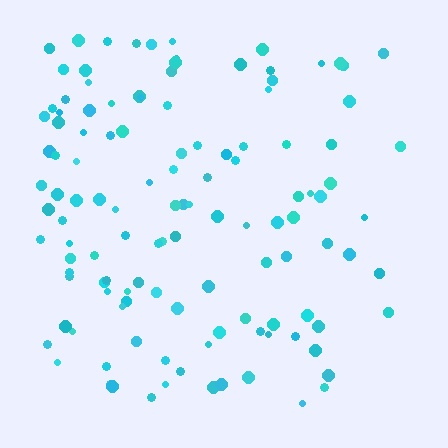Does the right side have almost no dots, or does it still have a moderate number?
Still a moderate number, just noticeably fewer than the left.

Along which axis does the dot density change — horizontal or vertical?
Horizontal.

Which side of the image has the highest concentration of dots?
The left.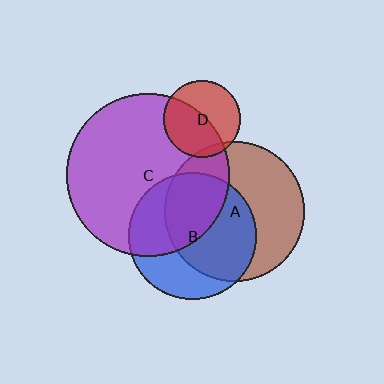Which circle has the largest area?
Circle C (purple).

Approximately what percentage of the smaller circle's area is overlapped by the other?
Approximately 60%.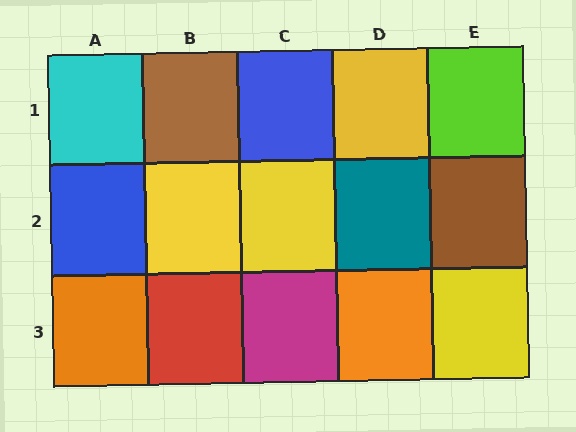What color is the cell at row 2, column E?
Brown.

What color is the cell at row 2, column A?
Blue.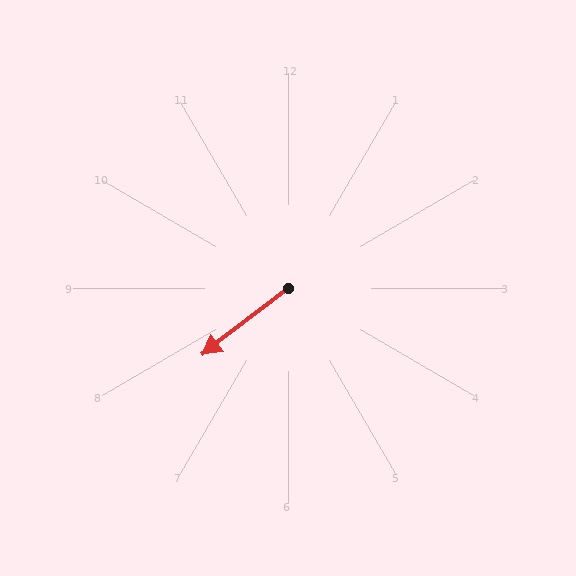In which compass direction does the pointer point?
Southwest.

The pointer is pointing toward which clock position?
Roughly 8 o'clock.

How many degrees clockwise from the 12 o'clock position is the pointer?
Approximately 232 degrees.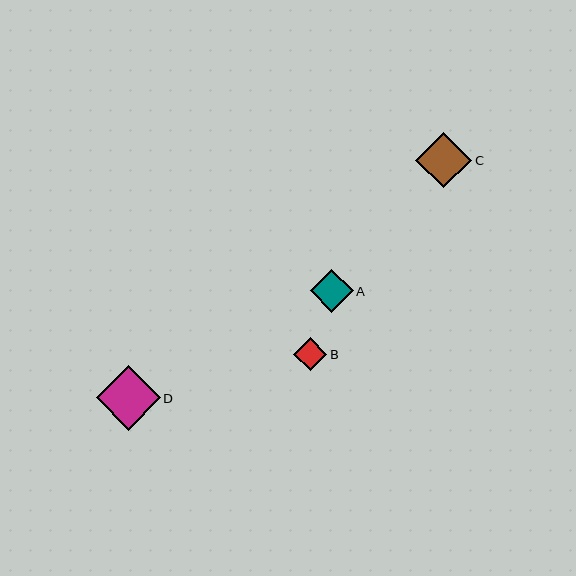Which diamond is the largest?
Diamond D is the largest with a size of approximately 64 pixels.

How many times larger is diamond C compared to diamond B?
Diamond C is approximately 1.7 times the size of diamond B.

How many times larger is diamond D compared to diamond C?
Diamond D is approximately 1.2 times the size of diamond C.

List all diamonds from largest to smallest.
From largest to smallest: D, C, A, B.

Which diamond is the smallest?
Diamond B is the smallest with a size of approximately 33 pixels.